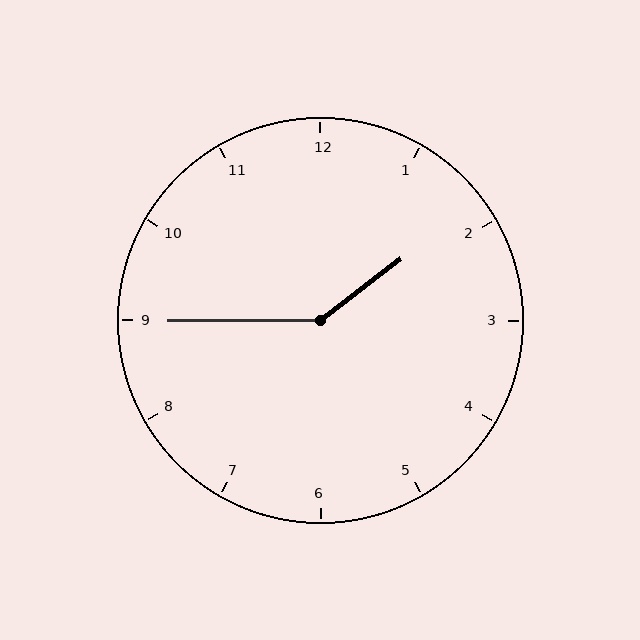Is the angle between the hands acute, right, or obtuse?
It is obtuse.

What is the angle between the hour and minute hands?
Approximately 142 degrees.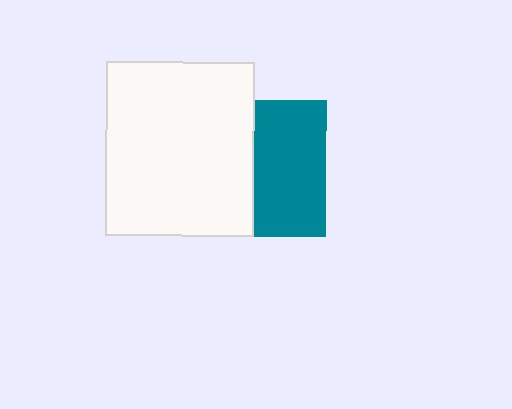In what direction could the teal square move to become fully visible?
The teal square could move right. That would shift it out from behind the white rectangle entirely.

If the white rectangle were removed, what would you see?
You would see the complete teal square.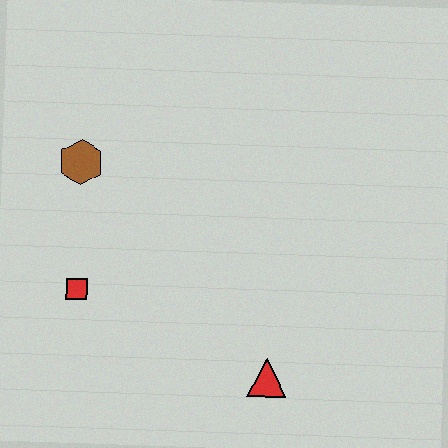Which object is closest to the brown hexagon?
The red square is closest to the brown hexagon.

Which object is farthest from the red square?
The red triangle is farthest from the red square.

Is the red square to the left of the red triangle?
Yes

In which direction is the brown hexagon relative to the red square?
The brown hexagon is above the red square.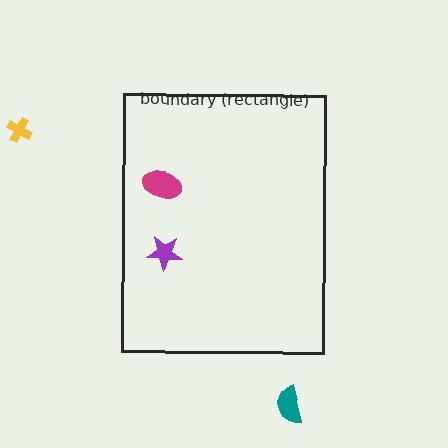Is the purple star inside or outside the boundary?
Inside.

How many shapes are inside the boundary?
2 inside, 2 outside.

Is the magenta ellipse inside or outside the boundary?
Inside.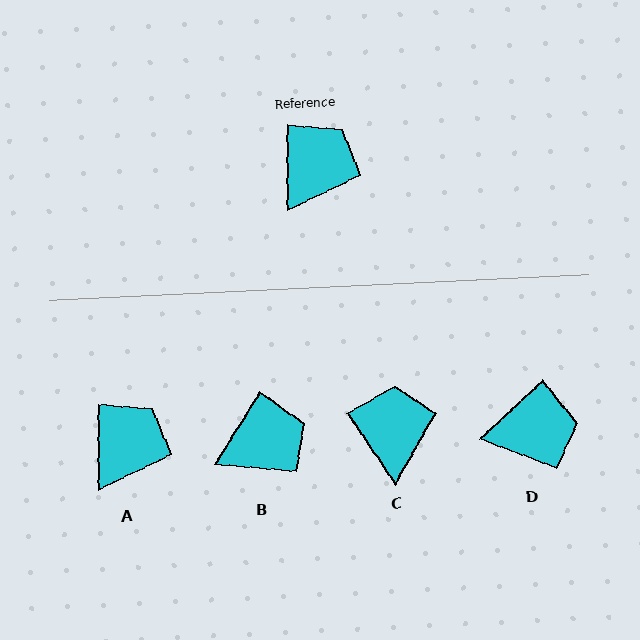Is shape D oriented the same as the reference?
No, it is off by about 47 degrees.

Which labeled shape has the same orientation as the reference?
A.